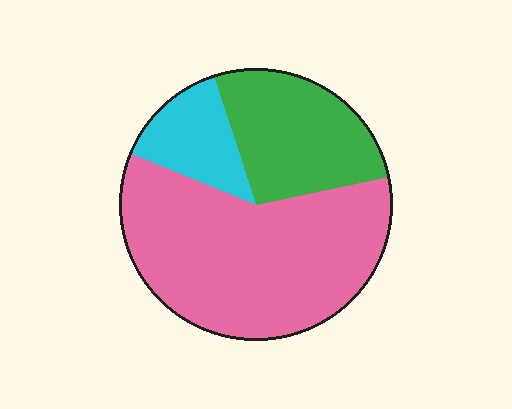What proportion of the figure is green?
Green covers roughly 25% of the figure.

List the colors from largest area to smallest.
From largest to smallest: pink, green, cyan.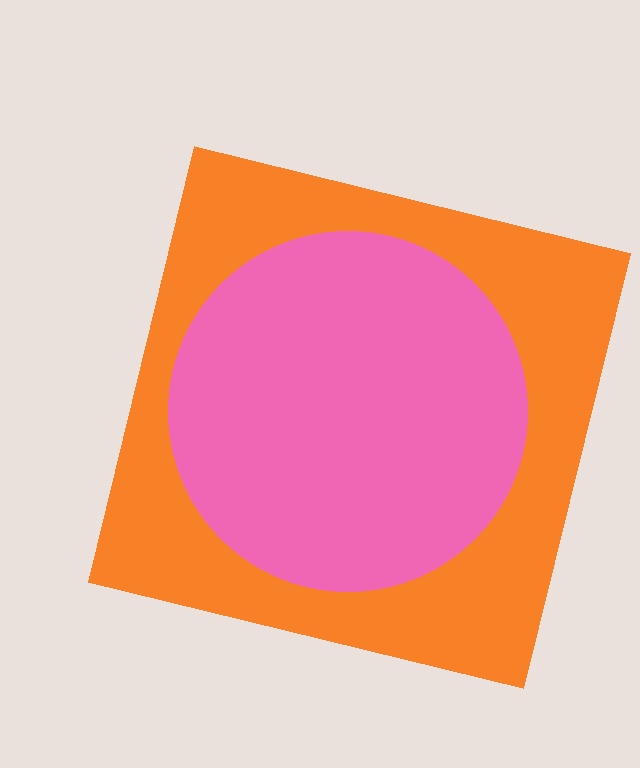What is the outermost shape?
The orange square.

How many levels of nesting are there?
2.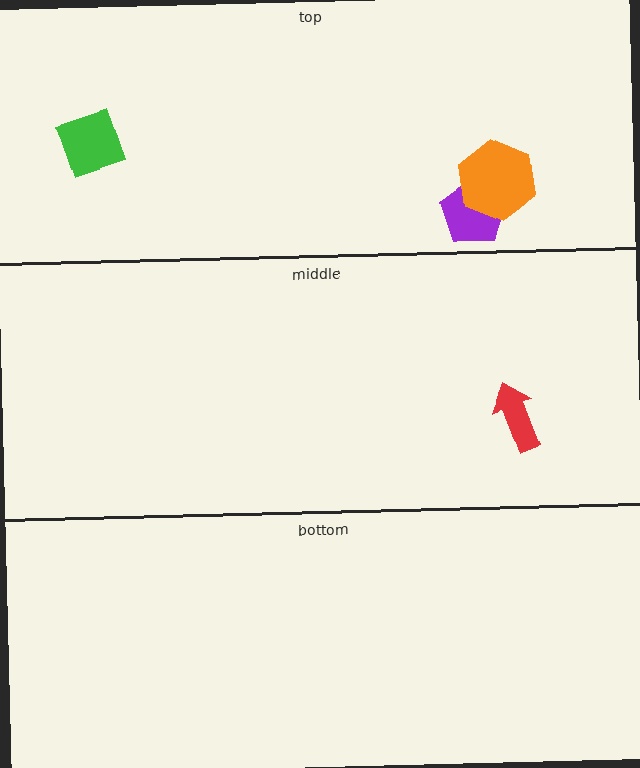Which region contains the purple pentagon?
The top region.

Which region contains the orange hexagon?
The top region.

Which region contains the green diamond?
The top region.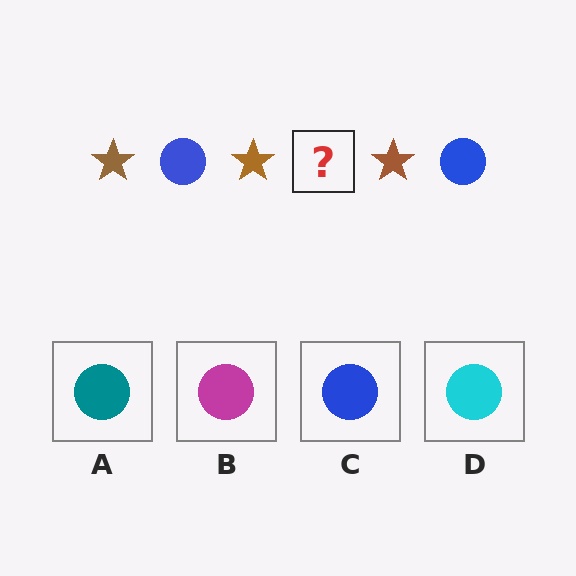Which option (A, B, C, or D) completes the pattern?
C.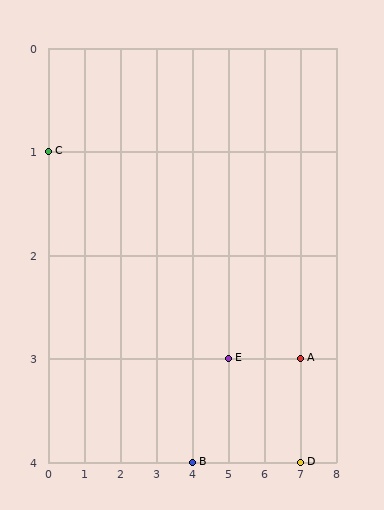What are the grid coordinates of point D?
Point D is at grid coordinates (7, 4).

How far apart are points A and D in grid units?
Points A and D are 1 row apart.